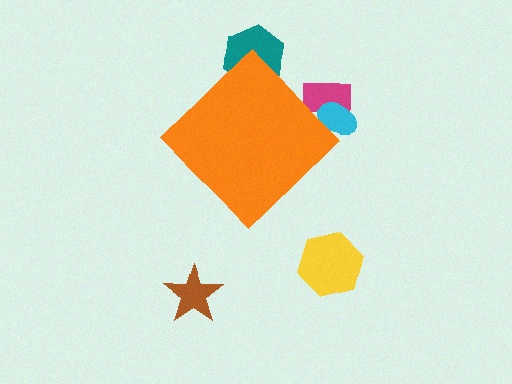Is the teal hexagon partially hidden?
Yes, the teal hexagon is partially hidden behind the orange diamond.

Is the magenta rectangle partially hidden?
Yes, the magenta rectangle is partially hidden behind the orange diamond.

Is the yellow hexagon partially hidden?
No, the yellow hexagon is fully visible.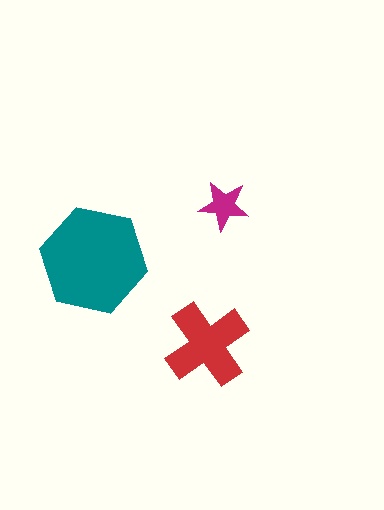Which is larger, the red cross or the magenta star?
The red cross.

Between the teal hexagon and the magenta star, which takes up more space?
The teal hexagon.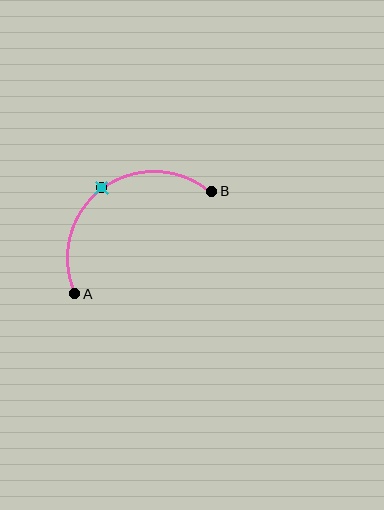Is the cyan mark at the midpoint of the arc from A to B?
Yes. The cyan mark lies on the arc at equal arc-length from both A and B — it is the arc midpoint.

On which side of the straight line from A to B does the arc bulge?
The arc bulges above and to the left of the straight line connecting A and B.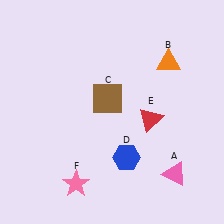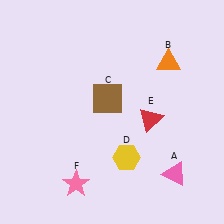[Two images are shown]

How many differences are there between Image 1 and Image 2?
There is 1 difference between the two images.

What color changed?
The hexagon (D) changed from blue in Image 1 to yellow in Image 2.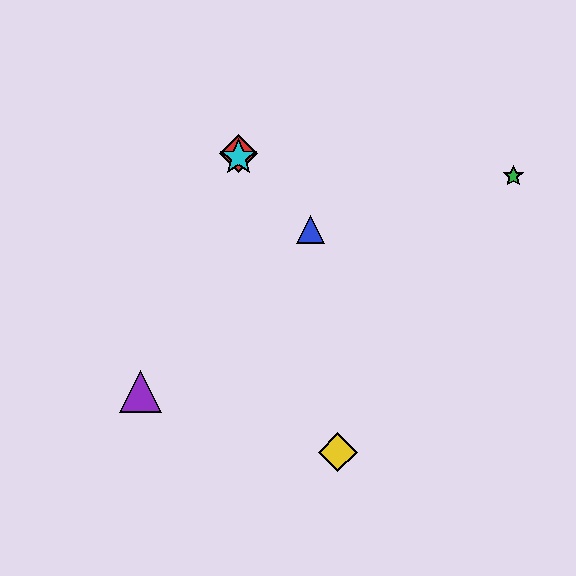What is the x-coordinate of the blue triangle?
The blue triangle is at x≈310.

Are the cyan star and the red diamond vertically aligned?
Yes, both are at x≈238.